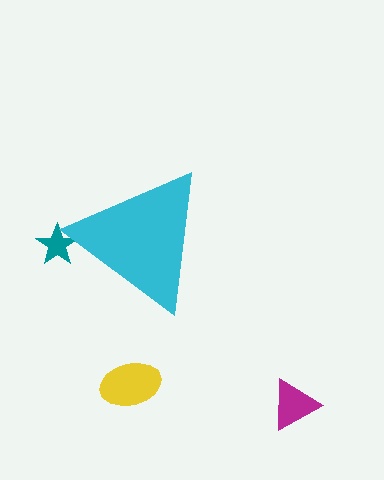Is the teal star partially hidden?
Yes, the teal star is partially hidden behind the cyan triangle.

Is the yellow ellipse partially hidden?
No, the yellow ellipse is fully visible.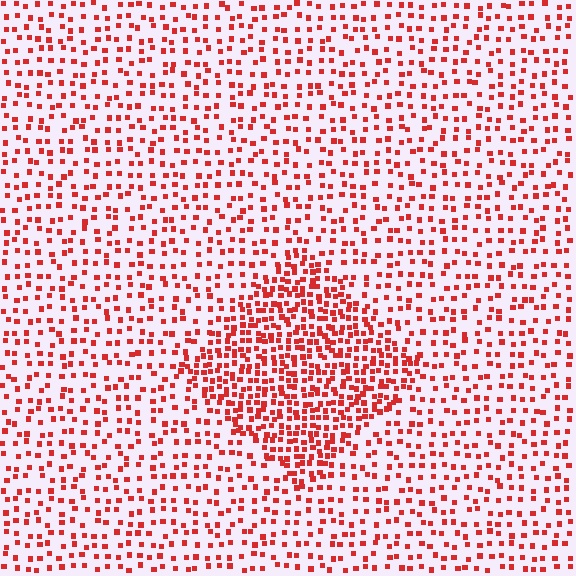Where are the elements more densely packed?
The elements are more densely packed inside the diamond boundary.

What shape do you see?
I see a diamond.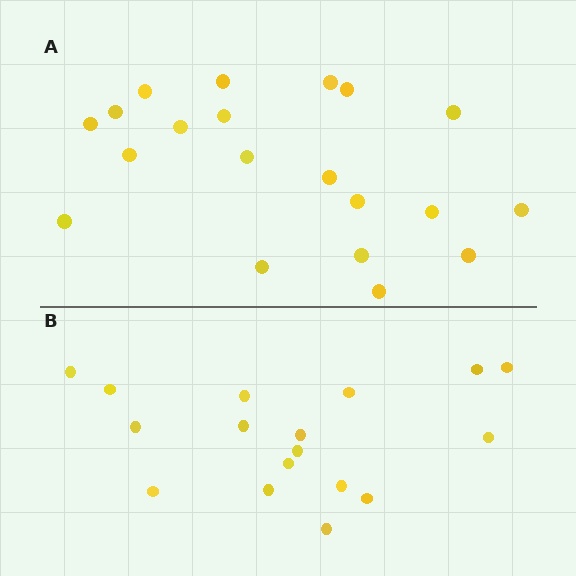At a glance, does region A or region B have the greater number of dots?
Region A (the top region) has more dots.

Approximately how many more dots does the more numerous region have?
Region A has just a few more — roughly 2 or 3 more dots than region B.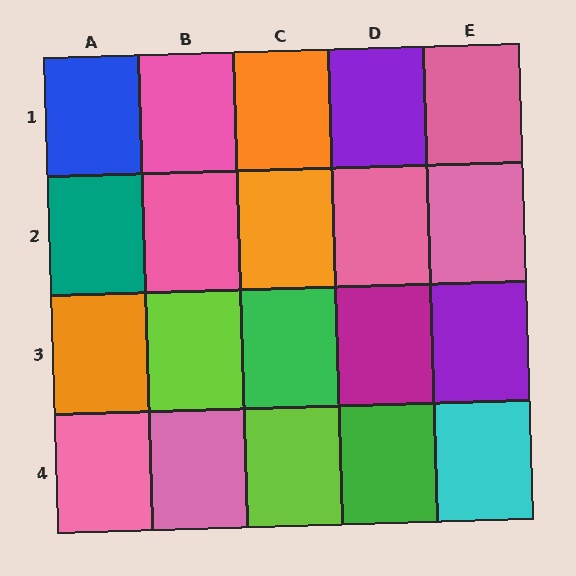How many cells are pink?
7 cells are pink.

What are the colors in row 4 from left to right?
Pink, pink, lime, green, cyan.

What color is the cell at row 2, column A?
Teal.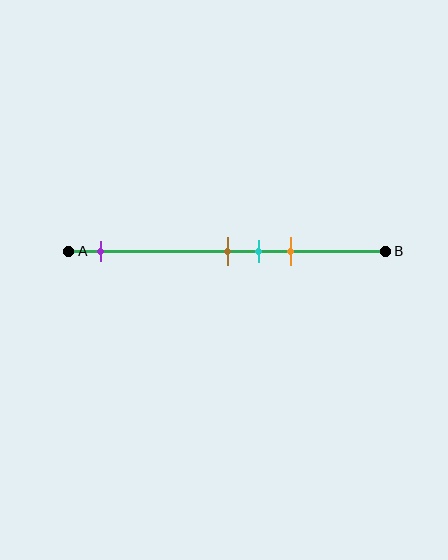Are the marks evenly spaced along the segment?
No, the marks are not evenly spaced.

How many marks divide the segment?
There are 4 marks dividing the segment.